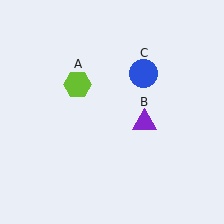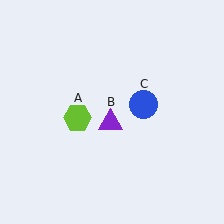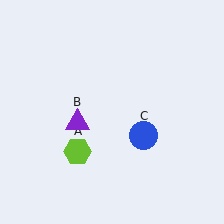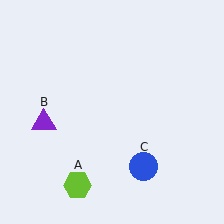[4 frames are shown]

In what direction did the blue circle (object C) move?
The blue circle (object C) moved down.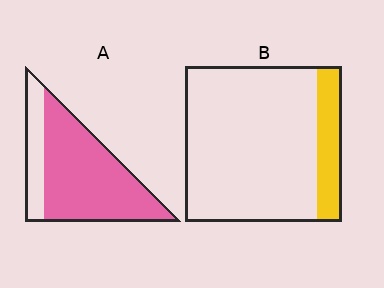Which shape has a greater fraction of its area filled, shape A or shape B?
Shape A.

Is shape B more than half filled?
No.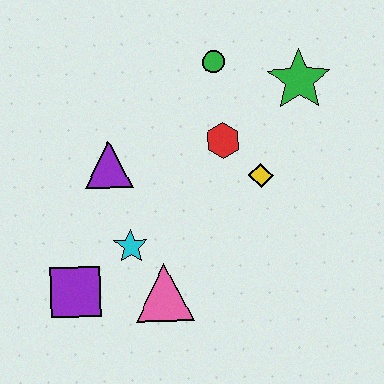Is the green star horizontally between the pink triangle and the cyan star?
No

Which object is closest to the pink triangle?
The cyan star is closest to the pink triangle.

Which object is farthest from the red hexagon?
The purple square is farthest from the red hexagon.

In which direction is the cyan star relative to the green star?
The cyan star is to the left of the green star.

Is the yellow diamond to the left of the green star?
Yes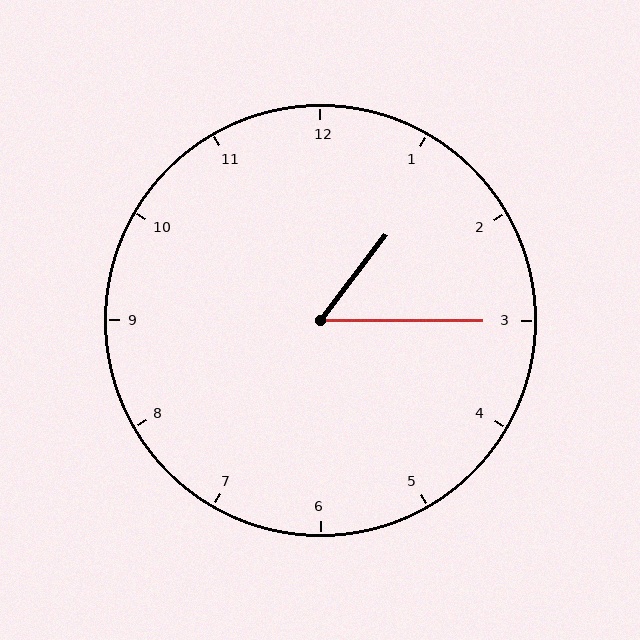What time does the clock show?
1:15.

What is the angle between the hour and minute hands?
Approximately 52 degrees.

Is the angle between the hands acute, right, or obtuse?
It is acute.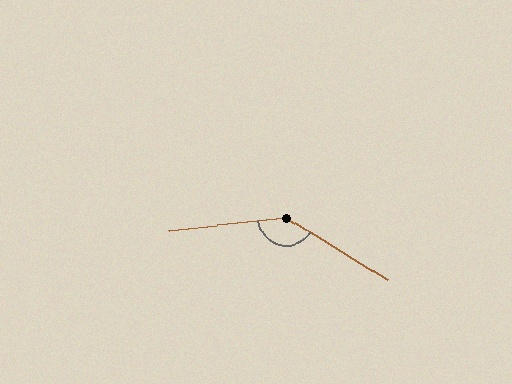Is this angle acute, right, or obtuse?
It is obtuse.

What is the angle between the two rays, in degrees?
Approximately 142 degrees.